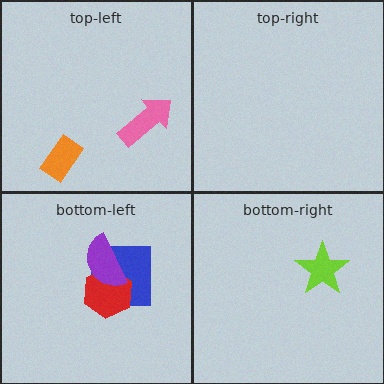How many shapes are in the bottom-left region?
3.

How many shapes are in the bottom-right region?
1.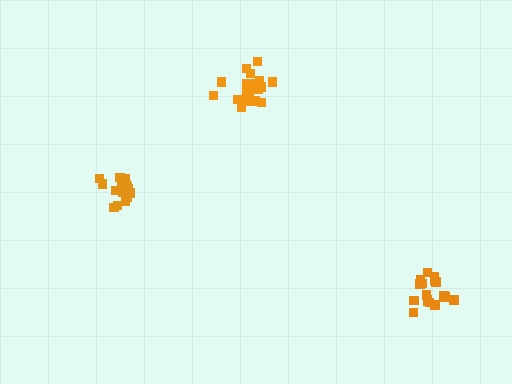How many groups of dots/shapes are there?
There are 3 groups.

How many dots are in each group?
Group 1: 16 dots, Group 2: 21 dots, Group 3: 17 dots (54 total).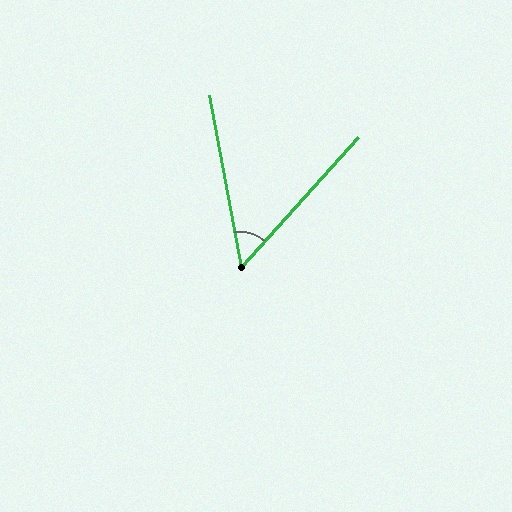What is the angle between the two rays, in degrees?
Approximately 52 degrees.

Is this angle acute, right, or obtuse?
It is acute.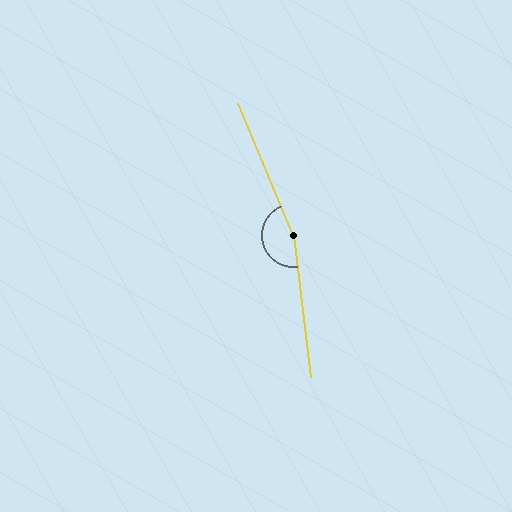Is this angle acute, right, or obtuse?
It is obtuse.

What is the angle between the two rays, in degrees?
Approximately 165 degrees.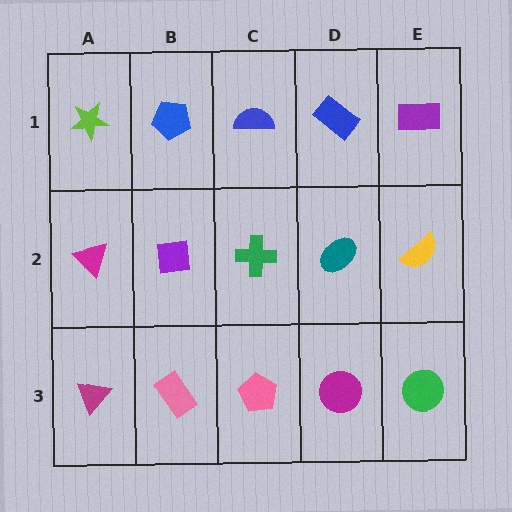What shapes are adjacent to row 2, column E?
A purple rectangle (row 1, column E), a green circle (row 3, column E), a teal ellipse (row 2, column D).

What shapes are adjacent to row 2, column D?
A blue rectangle (row 1, column D), a magenta circle (row 3, column D), a green cross (row 2, column C), a yellow semicircle (row 2, column E).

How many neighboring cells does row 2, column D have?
4.